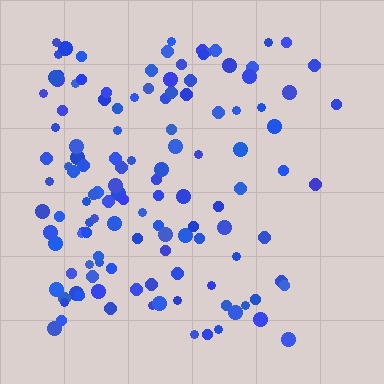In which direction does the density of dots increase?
From right to left, with the left side densest.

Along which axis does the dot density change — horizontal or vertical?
Horizontal.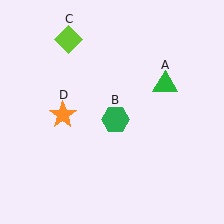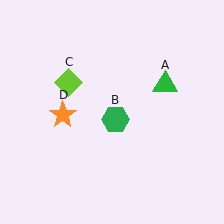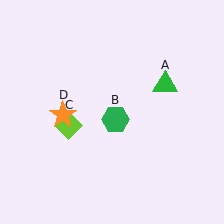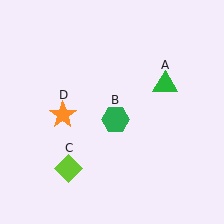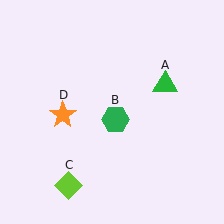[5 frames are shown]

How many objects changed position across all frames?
1 object changed position: lime diamond (object C).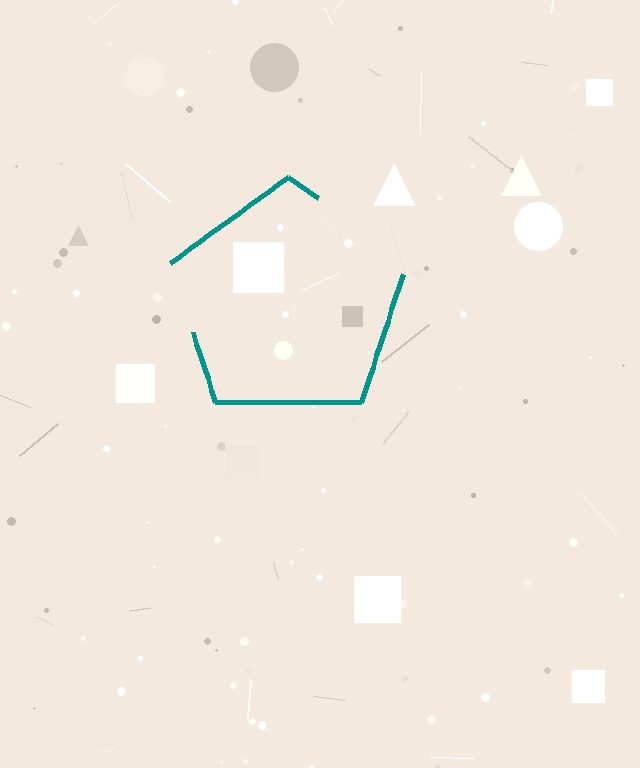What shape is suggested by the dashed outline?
The dashed outline suggests a pentagon.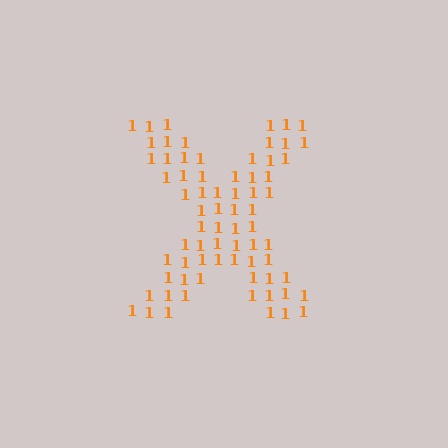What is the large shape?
The large shape is the letter X.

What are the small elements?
The small elements are digit 1's.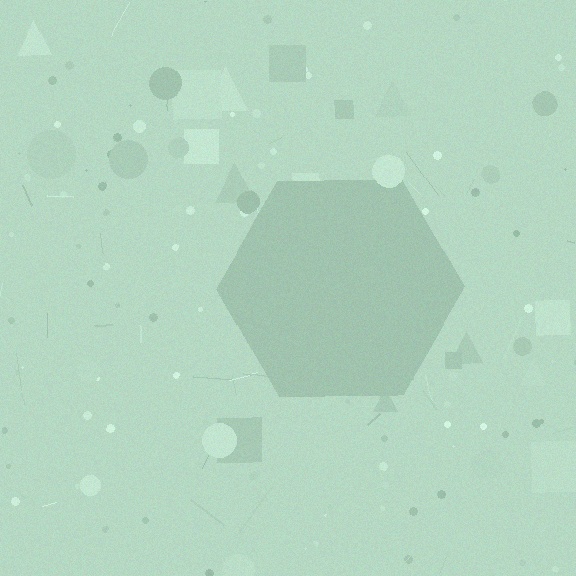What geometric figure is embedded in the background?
A hexagon is embedded in the background.